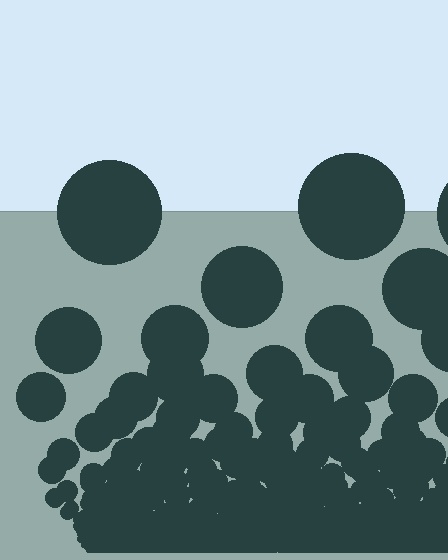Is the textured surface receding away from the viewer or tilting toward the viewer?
The surface appears to tilt toward the viewer. Texture elements get larger and sparser toward the top.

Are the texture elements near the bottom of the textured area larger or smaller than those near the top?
Smaller. The gradient is inverted — elements near the bottom are smaller and denser.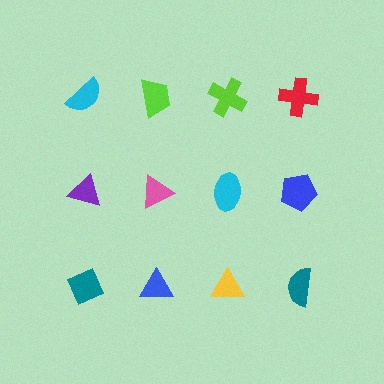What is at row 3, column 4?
A teal semicircle.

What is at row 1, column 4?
A red cross.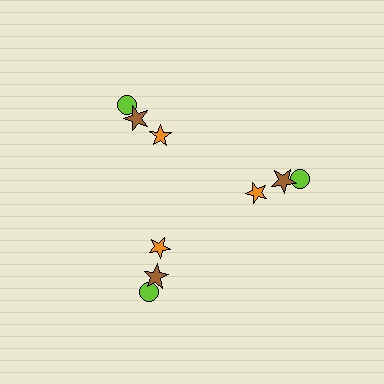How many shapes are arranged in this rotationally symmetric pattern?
There are 9 shapes, arranged in 3 groups of 3.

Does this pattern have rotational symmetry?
Yes, this pattern has 3-fold rotational symmetry. It looks the same after rotating 120 degrees around the center.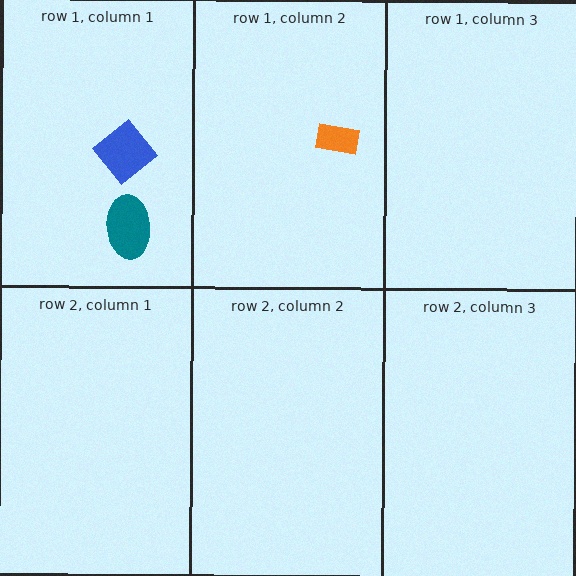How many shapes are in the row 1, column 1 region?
2.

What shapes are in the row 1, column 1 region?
The teal ellipse, the blue diamond.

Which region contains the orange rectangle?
The row 1, column 2 region.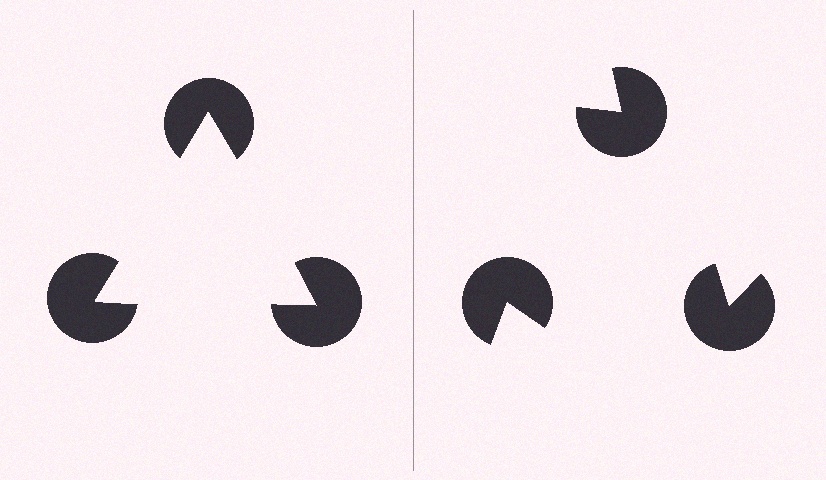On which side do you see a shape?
An illusory triangle appears on the left side. On the right side the wedge cuts are rotated, so no coherent shape forms.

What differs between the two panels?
The pac-man discs are positioned identically on both sides; only the wedge orientations differ. On the left they align to a triangle; on the right they are misaligned.